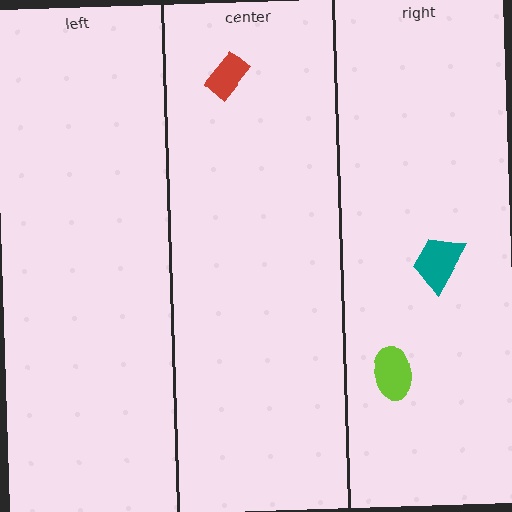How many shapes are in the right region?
2.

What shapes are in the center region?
The red rectangle.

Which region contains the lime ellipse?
The right region.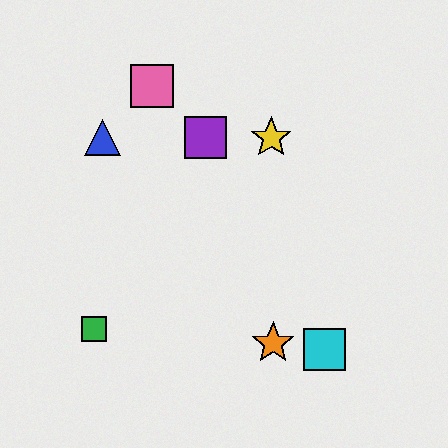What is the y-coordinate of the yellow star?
The yellow star is at y≈138.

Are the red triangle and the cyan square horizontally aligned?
No, the red triangle is at y≈138 and the cyan square is at y≈350.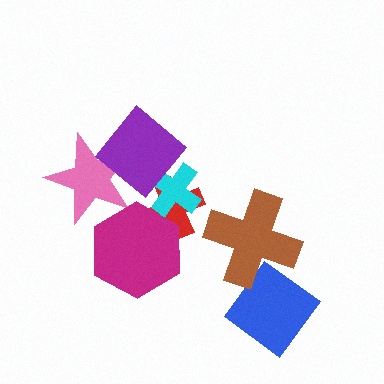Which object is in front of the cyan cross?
The purple diamond is in front of the cyan cross.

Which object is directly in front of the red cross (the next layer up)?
The cyan cross is directly in front of the red cross.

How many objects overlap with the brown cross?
1 object overlaps with the brown cross.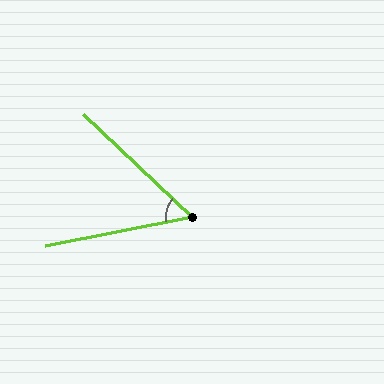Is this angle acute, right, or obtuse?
It is acute.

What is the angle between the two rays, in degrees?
Approximately 54 degrees.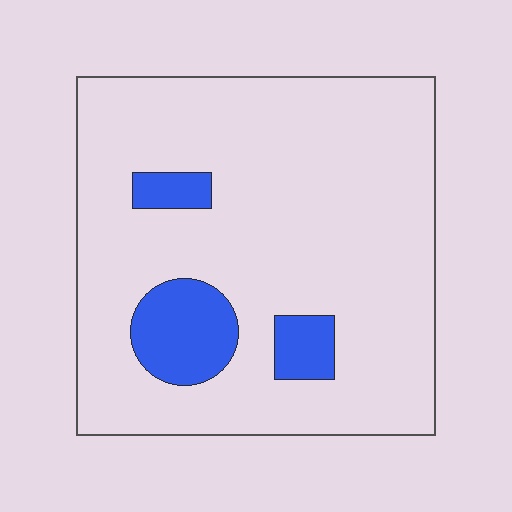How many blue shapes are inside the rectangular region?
3.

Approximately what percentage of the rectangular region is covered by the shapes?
Approximately 10%.